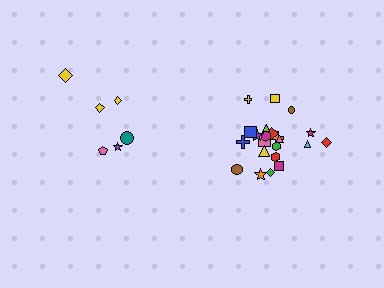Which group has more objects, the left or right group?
The right group.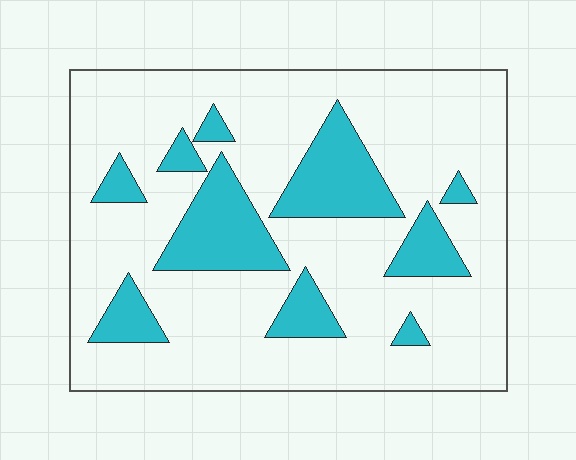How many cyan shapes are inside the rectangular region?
10.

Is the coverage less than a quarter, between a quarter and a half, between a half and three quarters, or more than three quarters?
Less than a quarter.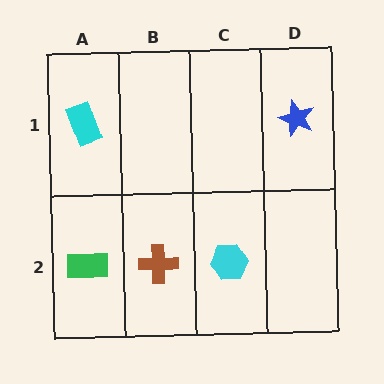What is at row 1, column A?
A cyan rectangle.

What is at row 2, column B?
A brown cross.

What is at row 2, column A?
A green rectangle.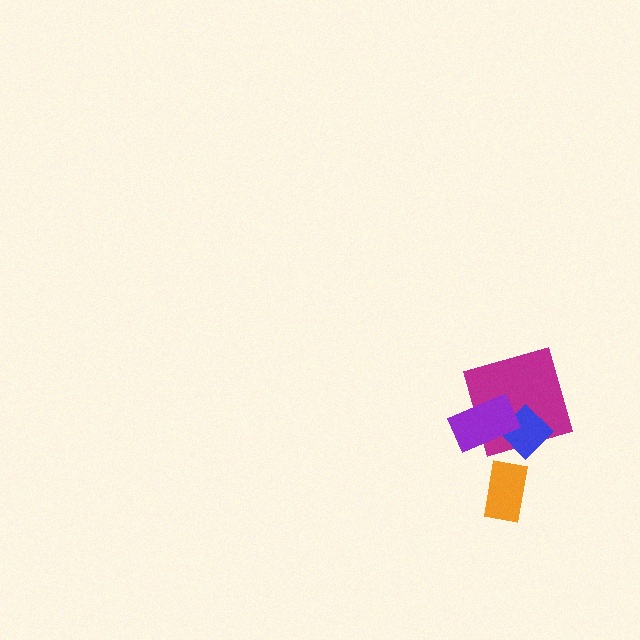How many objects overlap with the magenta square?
2 objects overlap with the magenta square.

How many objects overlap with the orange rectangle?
0 objects overlap with the orange rectangle.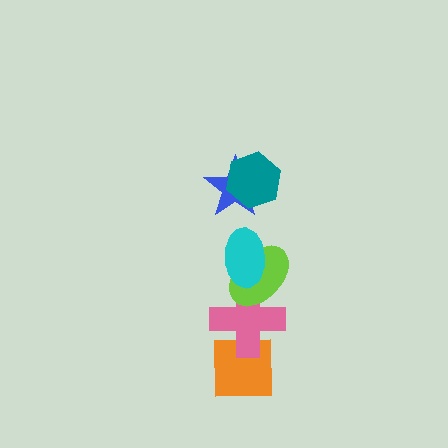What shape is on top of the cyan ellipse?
The blue star is on top of the cyan ellipse.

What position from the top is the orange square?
The orange square is 6th from the top.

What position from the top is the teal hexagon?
The teal hexagon is 1st from the top.